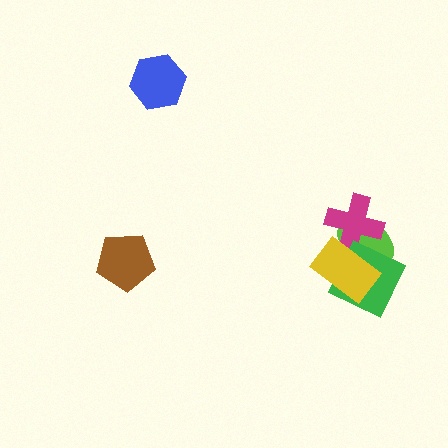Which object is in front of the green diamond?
The yellow rectangle is in front of the green diamond.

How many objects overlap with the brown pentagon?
0 objects overlap with the brown pentagon.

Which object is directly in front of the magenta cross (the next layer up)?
The green diamond is directly in front of the magenta cross.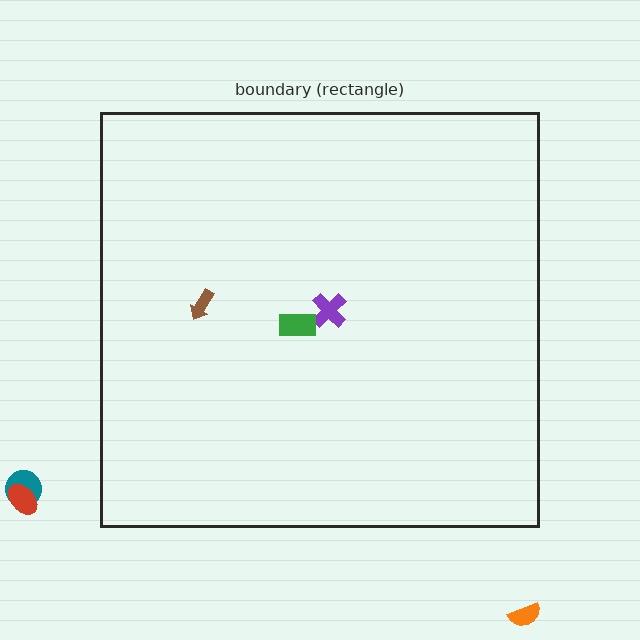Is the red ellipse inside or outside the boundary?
Outside.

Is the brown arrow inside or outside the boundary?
Inside.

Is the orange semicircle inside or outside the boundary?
Outside.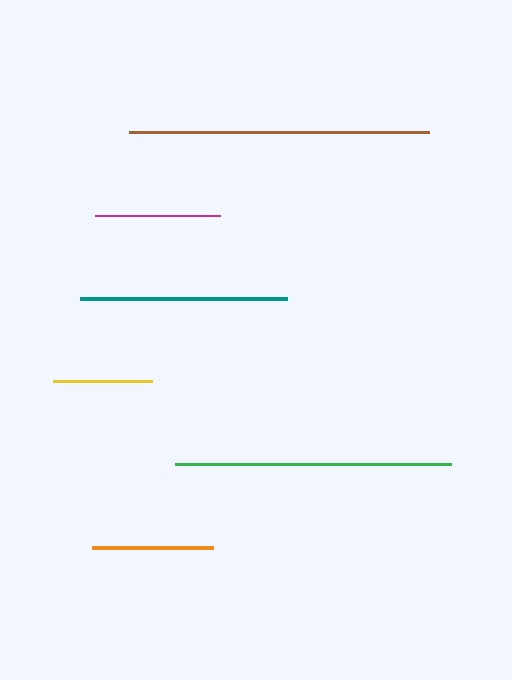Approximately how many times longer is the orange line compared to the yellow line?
The orange line is approximately 1.2 times the length of the yellow line.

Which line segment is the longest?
The brown line is the longest at approximately 300 pixels.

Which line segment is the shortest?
The yellow line is the shortest at approximately 99 pixels.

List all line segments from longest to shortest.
From longest to shortest: brown, green, teal, magenta, orange, yellow.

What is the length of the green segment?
The green segment is approximately 276 pixels long.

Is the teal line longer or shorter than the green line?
The green line is longer than the teal line.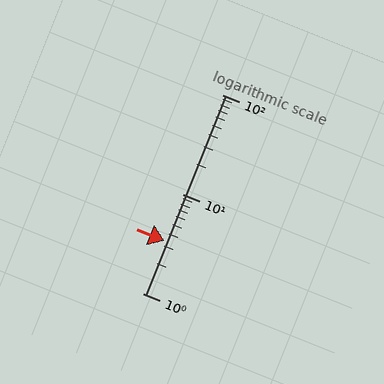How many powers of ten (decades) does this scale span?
The scale spans 2 decades, from 1 to 100.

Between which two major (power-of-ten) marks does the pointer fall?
The pointer is between 1 and 10.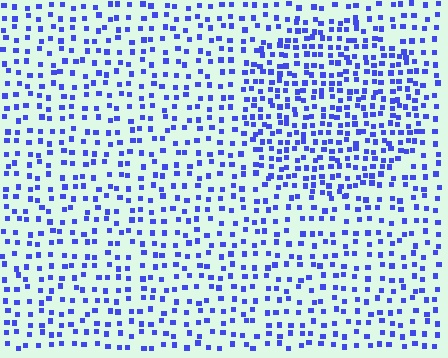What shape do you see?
I see a circle.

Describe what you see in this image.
The image contains small blue elements arranged at two different densities. A circle-shaped region is visible where the elements are more densely packed than the surrounding area.